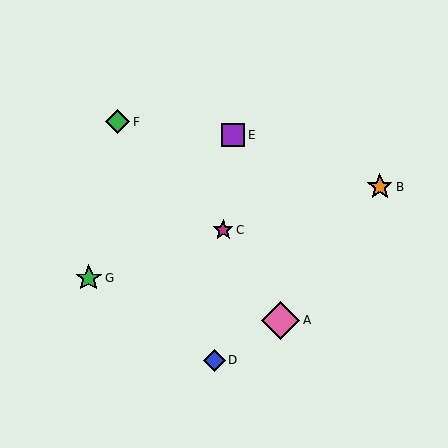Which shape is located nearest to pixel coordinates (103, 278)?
The green star (labeled G) at (89, 278) is nearest to that location.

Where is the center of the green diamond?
The center of the green diamond is at (118, 122).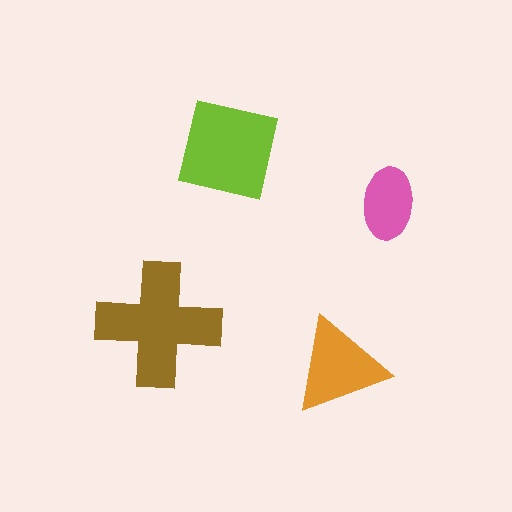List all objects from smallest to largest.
The pink ellipse, the orange triangle, the lime square, the brown cross.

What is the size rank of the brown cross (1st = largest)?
1st.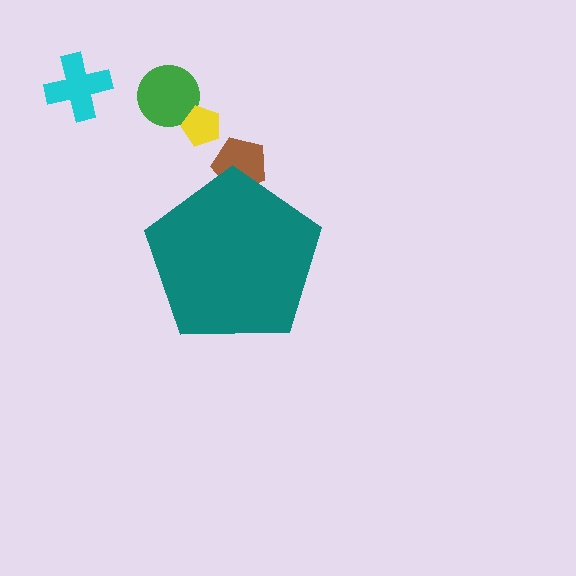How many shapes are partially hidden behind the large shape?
1 shape is partially hidden.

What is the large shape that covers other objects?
A teal pentagon.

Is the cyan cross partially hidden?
No, the cyan cross is fully visible.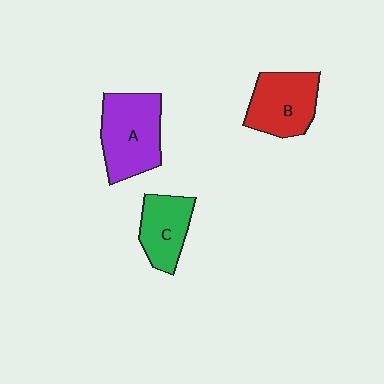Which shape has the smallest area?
Shape C (green).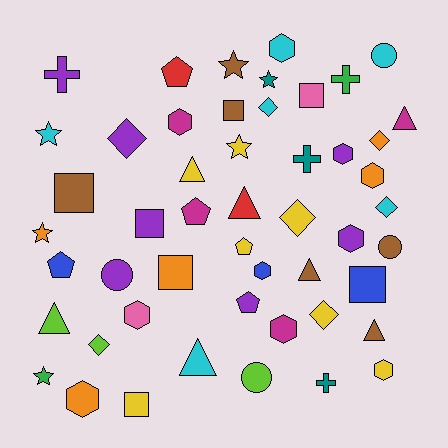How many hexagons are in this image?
There are 10 hexagons.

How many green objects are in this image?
There are 2 green objects.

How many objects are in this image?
There are 50 objects.